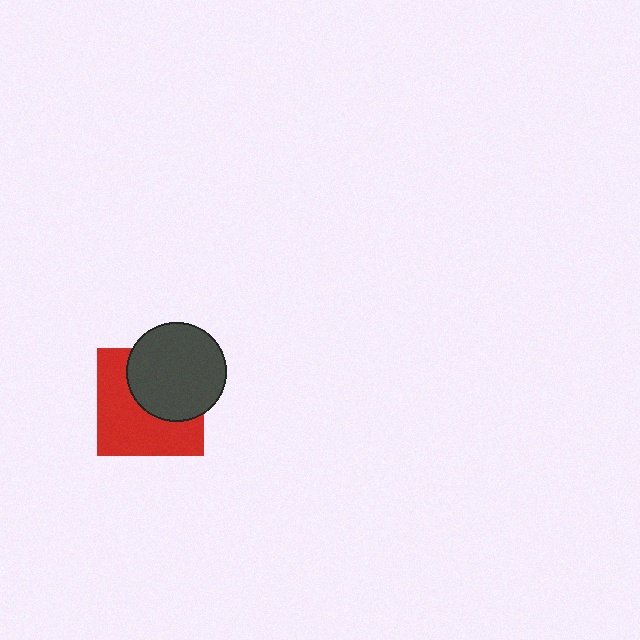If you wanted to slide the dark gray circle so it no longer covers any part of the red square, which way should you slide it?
Slide it toward the upper-right — that is the most direct way to separate the two shapes.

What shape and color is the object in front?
The object in front is a dark gray circle.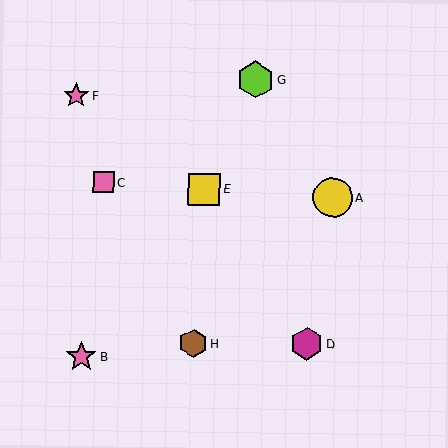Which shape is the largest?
The yellow circle (labeled A) is the largest.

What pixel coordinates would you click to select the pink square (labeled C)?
Click at (104, 182) to select the pink square C.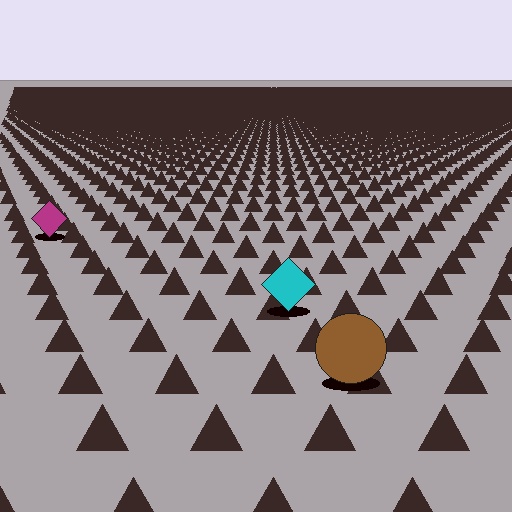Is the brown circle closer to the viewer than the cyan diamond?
Yes. The brown circle is closer — you can tell from the texture gradient: the ground texture is coarser near it.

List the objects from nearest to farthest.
From nearest to farthest: the brown circle, the cyan diamond, the magenta diamond.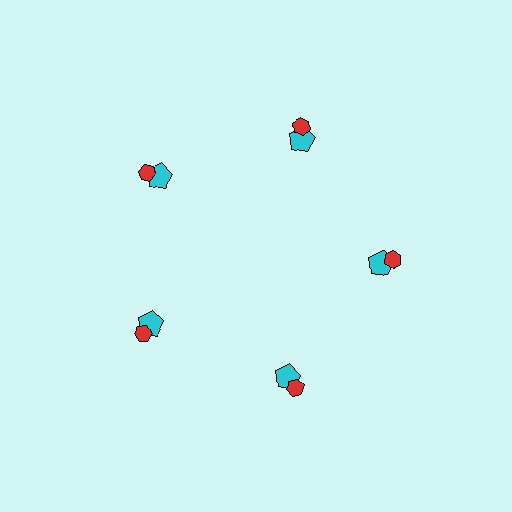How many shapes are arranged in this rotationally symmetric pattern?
There are 10 shapes, arranged in 5 groups of 2.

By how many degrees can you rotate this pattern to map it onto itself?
The pattern maps onto itself every 72 degrees of rotation.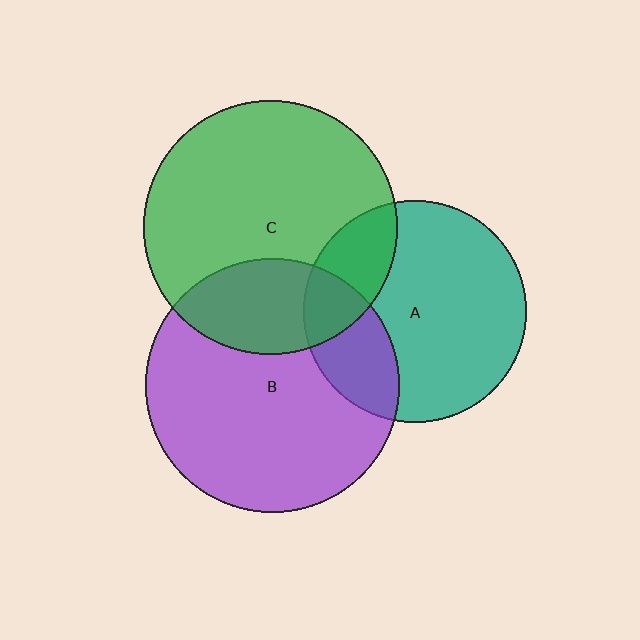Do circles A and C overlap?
Yes.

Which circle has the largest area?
Circle C (green).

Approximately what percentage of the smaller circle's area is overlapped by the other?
Approximately 20%.